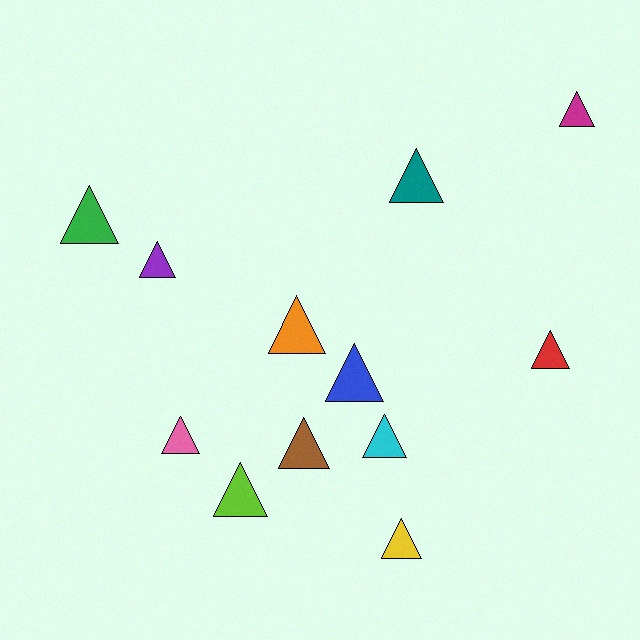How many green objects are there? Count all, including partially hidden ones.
There is 1 green object.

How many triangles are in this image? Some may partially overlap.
There are 12 triangles.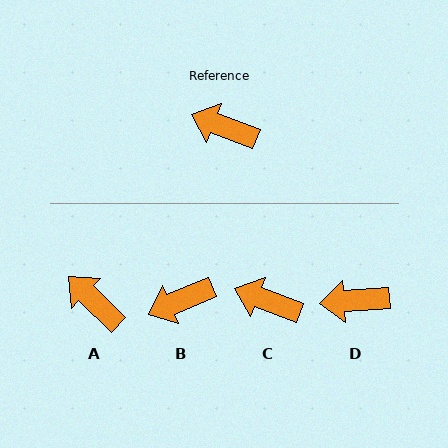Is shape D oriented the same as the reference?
No, it is off by about 25 degrees.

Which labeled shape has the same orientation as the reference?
C.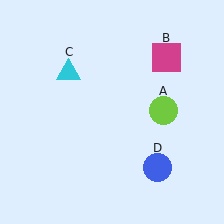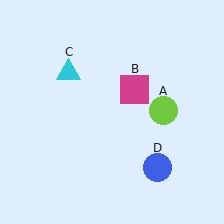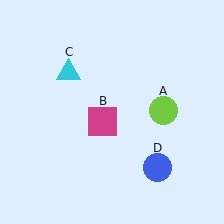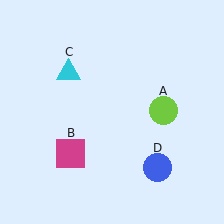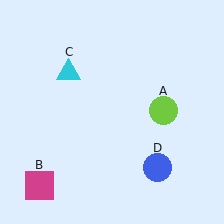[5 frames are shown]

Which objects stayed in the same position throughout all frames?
Lime circle (object A) and cyan triangle (object C) and blue circle (object D) remained stationary.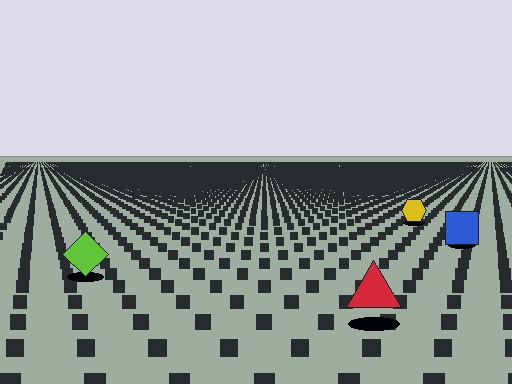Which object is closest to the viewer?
The red triangle is closest. The texture marks near it are larger and more spread out.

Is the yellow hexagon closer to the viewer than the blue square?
No. The blue square is closer — you can tell from the texture gradient: the ground texture is coarser near it.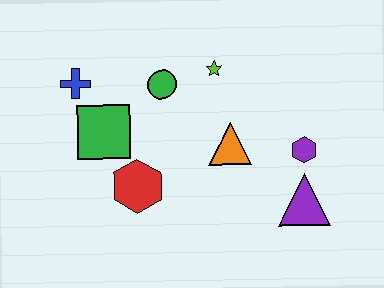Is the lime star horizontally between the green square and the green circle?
No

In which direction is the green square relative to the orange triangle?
The green square is to the left of the orange triangle.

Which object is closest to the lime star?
The green circle is closest to the lime star.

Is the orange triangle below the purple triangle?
No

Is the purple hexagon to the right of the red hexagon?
Yes